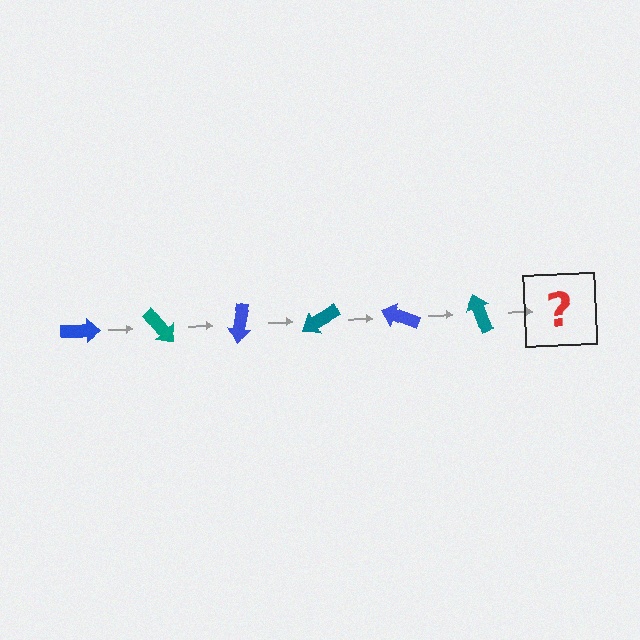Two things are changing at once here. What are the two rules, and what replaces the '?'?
The two rules are that it rotates 50 degrees each step and the color cycles through blue and teal. The '?' should be a blue arrow, rotated 300 degrees from the start.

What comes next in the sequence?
The next element should be a blue arrow, rotated 300 degrees from the start.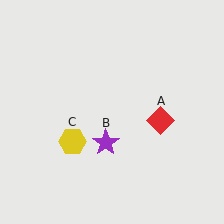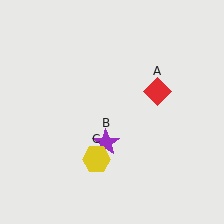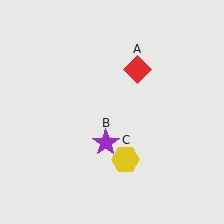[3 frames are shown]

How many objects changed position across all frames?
2 objects changed position: red diamond (object A), yellow hexagon (object C).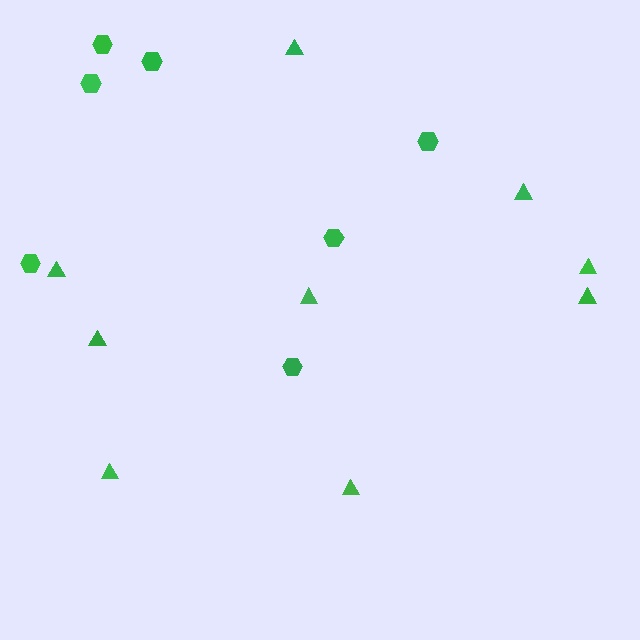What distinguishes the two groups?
There are 2 groups: one group of triangles (9) and one group of hexagons (7).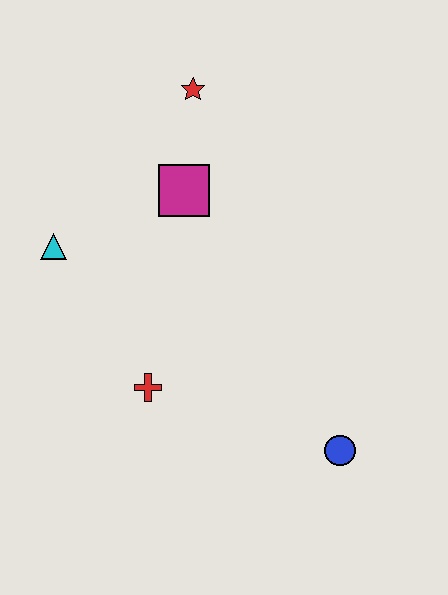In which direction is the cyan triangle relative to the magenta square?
The cyan triangle is to the left of the magenta square.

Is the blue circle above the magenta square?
No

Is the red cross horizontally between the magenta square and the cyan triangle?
Yes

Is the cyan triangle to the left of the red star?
Yes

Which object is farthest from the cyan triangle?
The blue circle is farthest from the cyan triangle.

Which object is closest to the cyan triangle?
The magenta square is closest to the cyan triangle.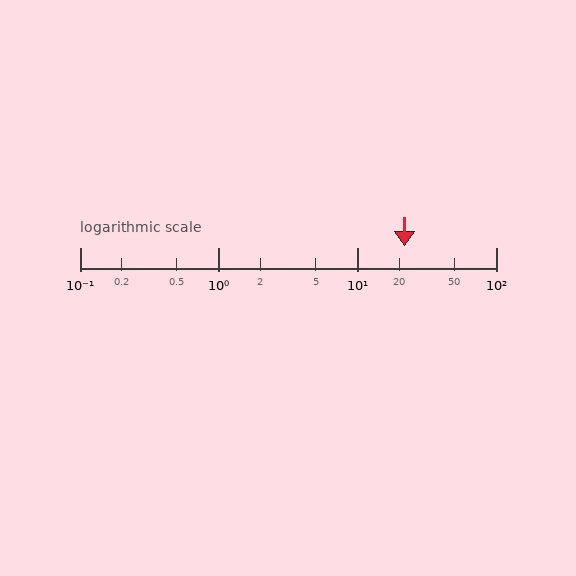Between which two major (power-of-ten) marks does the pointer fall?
The pointer is between 10 and 100.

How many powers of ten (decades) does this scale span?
The scale spans 3 decades, from 0.1 to 100.